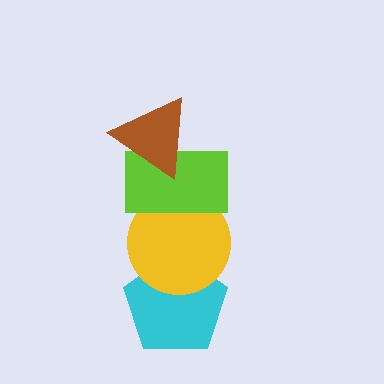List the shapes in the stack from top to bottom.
From top to bottom: the brown triangle, the lime rectangle, the yellow circle, the cyan pentagon.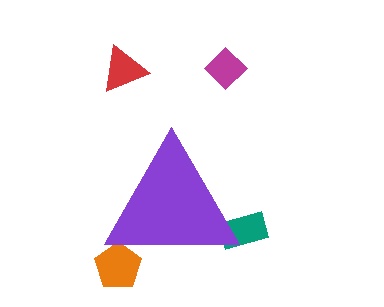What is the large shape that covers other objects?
A purple triangle.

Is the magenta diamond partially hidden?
No, the magenta diamond is fully visible.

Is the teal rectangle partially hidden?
Yes, the teal rectangle is partially hidden behind the purple triangle.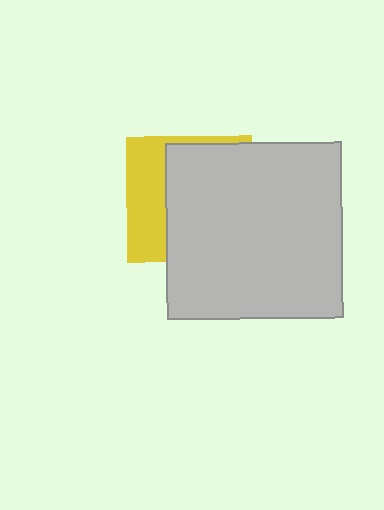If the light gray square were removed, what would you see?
You would see the complete yellow square.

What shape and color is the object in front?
The object in front is a light gray square.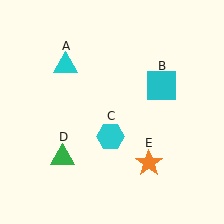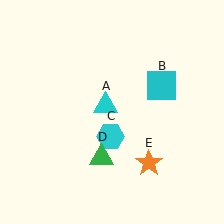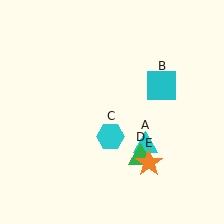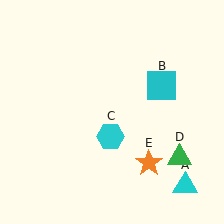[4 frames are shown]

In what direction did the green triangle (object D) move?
The green triangle (object D) moved right.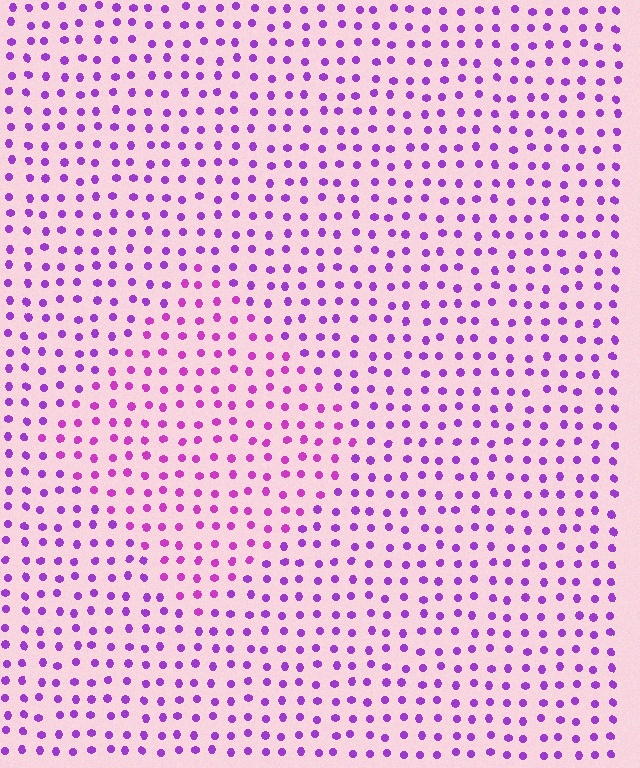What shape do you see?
I see a diamond.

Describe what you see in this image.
The image is filled with small purple elements in a uniform arrangement. A diamond-shaped region is visible where the elements are tinted to a slightly different hue, forming a subtle color boundary.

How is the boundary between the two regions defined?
The boundary is defined purely by a slight shift in hue (about 23 degrees). Spacing, size, and orientation are identical on both sides.